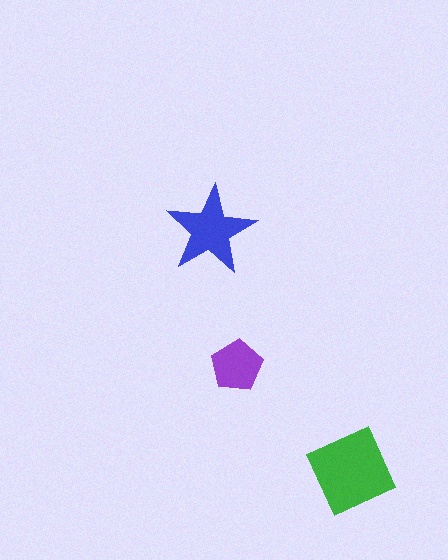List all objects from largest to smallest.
The green square, the blue star, the purple pentagon.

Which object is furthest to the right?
The green square is rightmost.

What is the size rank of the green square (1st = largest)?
1st.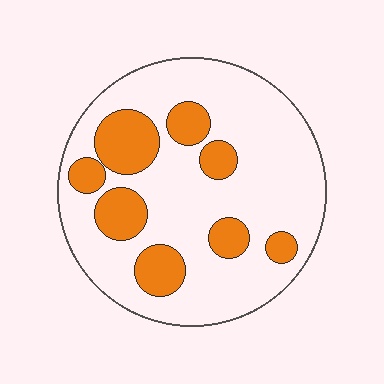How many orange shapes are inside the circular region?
8.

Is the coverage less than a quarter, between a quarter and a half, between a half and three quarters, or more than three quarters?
Less than a quarter.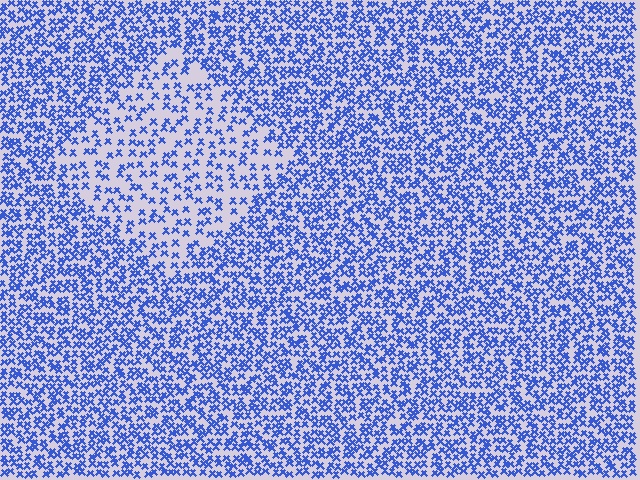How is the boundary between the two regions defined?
The boundary is defined by a change in element density (approximately 2.0x ratio). All elements are the same color, size, and shape.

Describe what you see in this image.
The image contains small blue elements arranged at two different densities. A diamond-shaped region is visible where the elements are less densely packed than the surrounding area.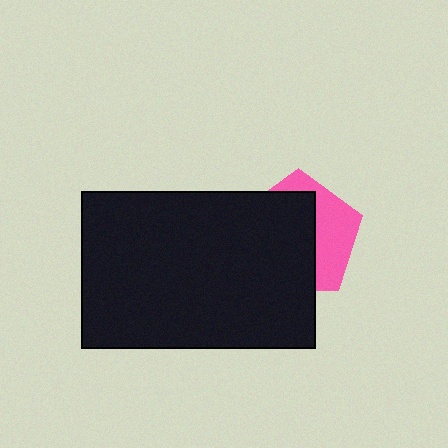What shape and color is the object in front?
The object in front is a black rectangle.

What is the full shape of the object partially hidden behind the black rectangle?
The partially hidden object is a pink pentagon.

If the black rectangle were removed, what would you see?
You would see the complete pink pentagon.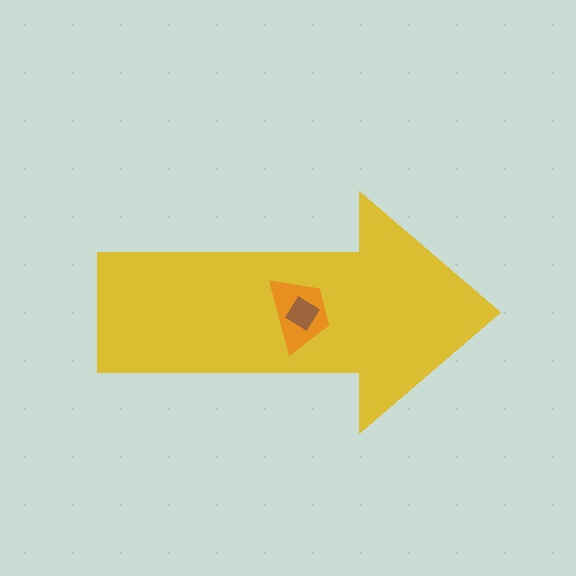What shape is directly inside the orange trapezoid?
The brown diamond.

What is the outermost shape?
The yellow arrow.